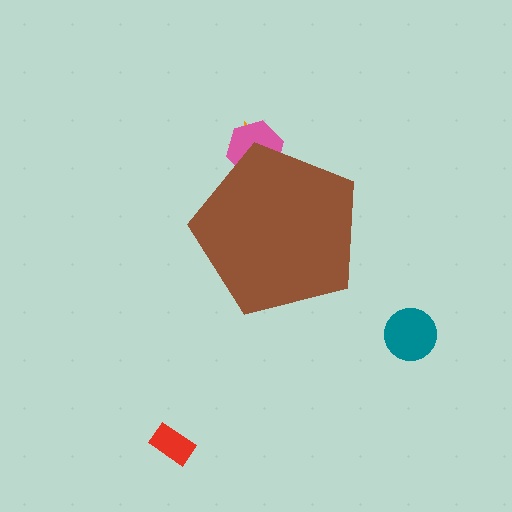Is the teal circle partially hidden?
No, the teal circle is fully visible.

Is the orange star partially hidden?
Yes, the orange star is partially hidden behind the brown pentagon.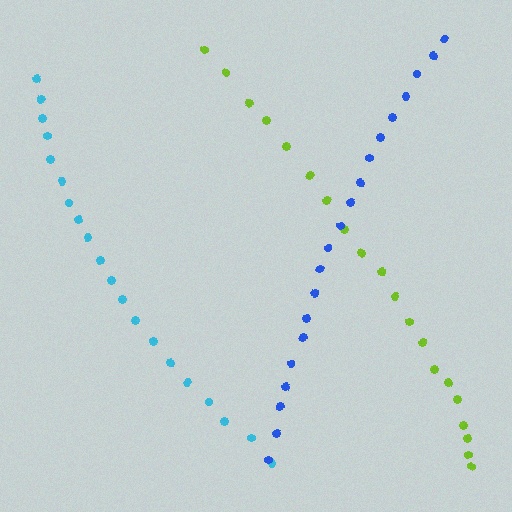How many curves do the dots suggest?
There are 3 distinct paths.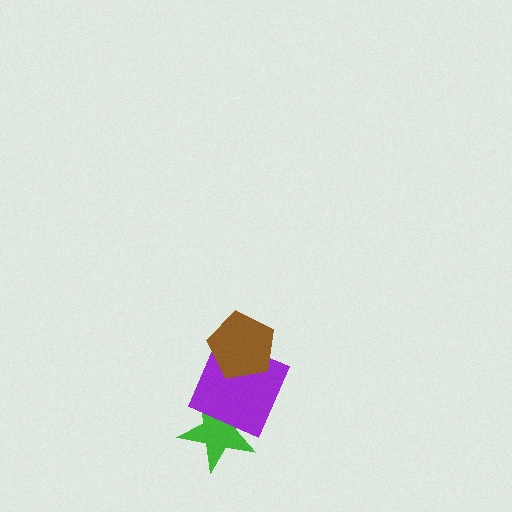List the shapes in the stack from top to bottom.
From top to bottom: the brown pentagon, the purple square, the green star.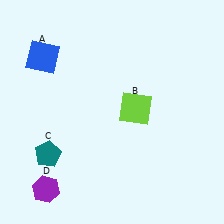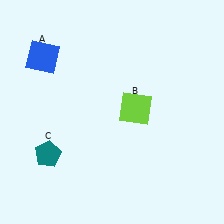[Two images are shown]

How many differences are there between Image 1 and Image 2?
There is 1 difference between the two images.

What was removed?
The purple hexagon (D) was removed in Image 2.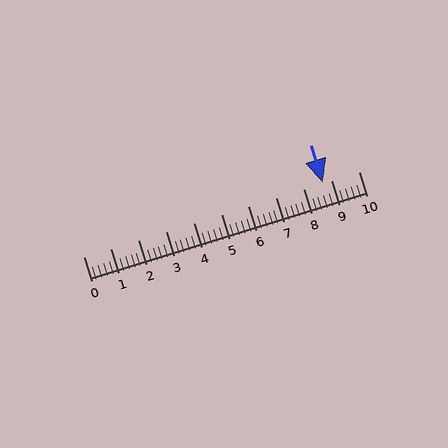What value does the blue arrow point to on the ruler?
The blue arrow points to approximately 8.7.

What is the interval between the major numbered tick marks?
The major tick marks are spaced 1 units apart.